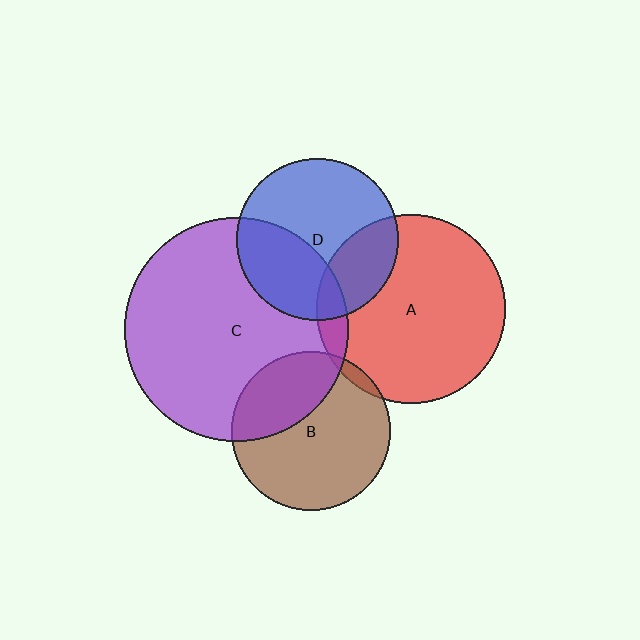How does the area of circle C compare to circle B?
Approximately 2.0 times.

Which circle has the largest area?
Circle C (purple).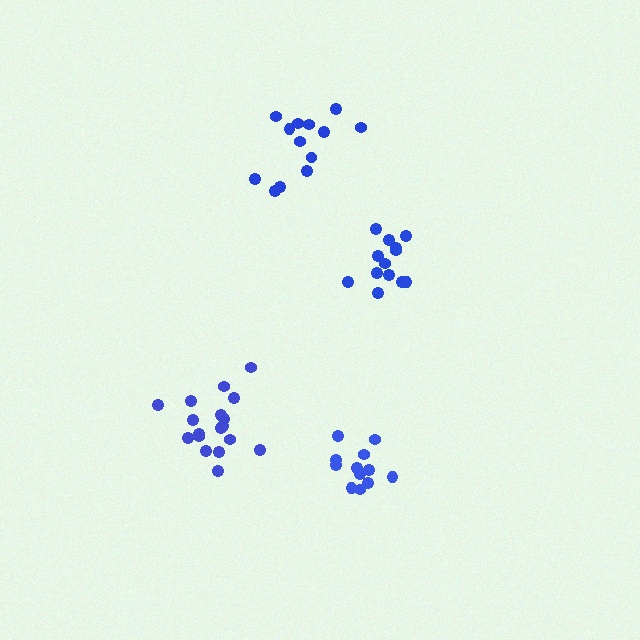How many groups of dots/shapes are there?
There are 4 groups.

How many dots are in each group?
Group 1: 13 dots, Group 2: 12 dots, Group 3: 18 dots, Group 4: 13 dots (56 total).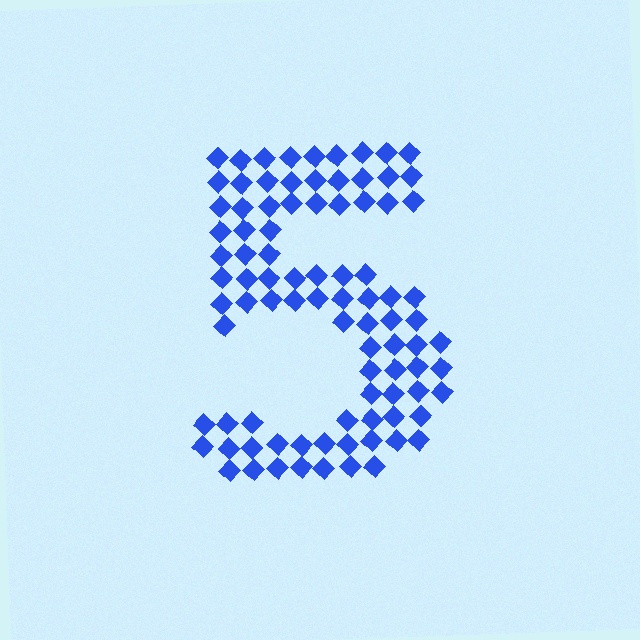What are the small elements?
The small elements are diamonds.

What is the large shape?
The large shape is the digit 5.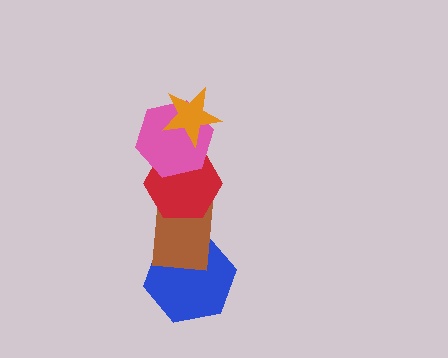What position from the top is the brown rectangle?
The brown rectangle is 4th from the top.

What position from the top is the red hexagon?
The red hexagon is 3rd from the top.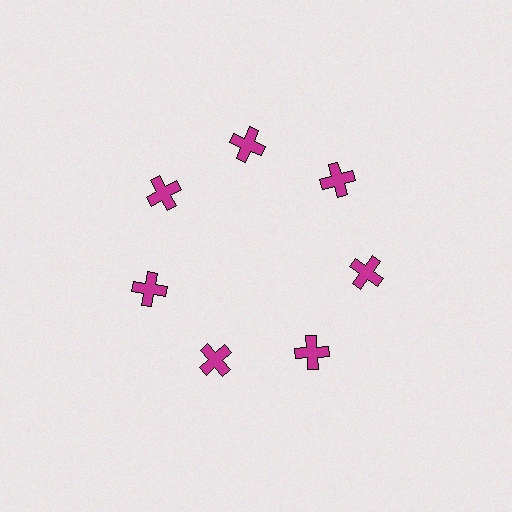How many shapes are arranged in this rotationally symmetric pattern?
There are 7 shapes, arranged in 7 groups of 1.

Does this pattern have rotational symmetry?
Yes, this pattern has 7-fold rotational symmetry. It looks the same after rotating 51 degrees around the center.